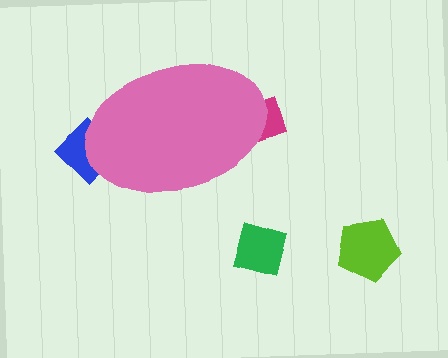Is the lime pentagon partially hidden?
No, the lime pentagon is fully visible.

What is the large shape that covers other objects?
A pink ellipse.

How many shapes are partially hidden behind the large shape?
2 shapes are partially hidden.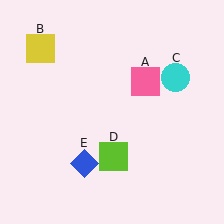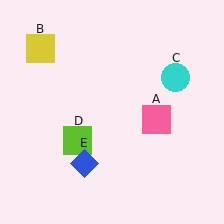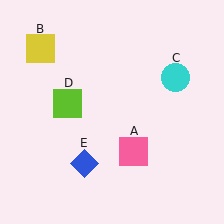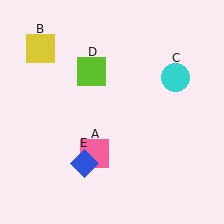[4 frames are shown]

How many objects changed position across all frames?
2 objects changed position: pink square (object A), lime square (object D).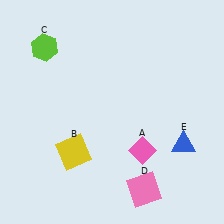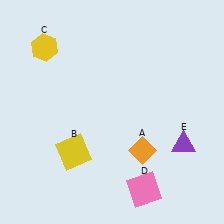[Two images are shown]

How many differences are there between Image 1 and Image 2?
There are 3 differences between the two images.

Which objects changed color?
A changed from pink to orange. C changed from lime to yellow. E changed from blue to purple.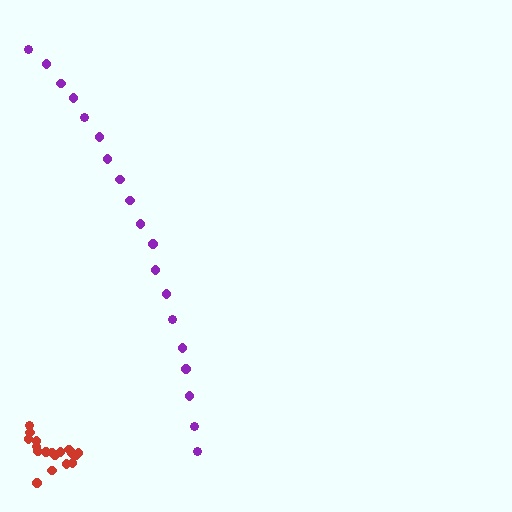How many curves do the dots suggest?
There are 2 distinct paths.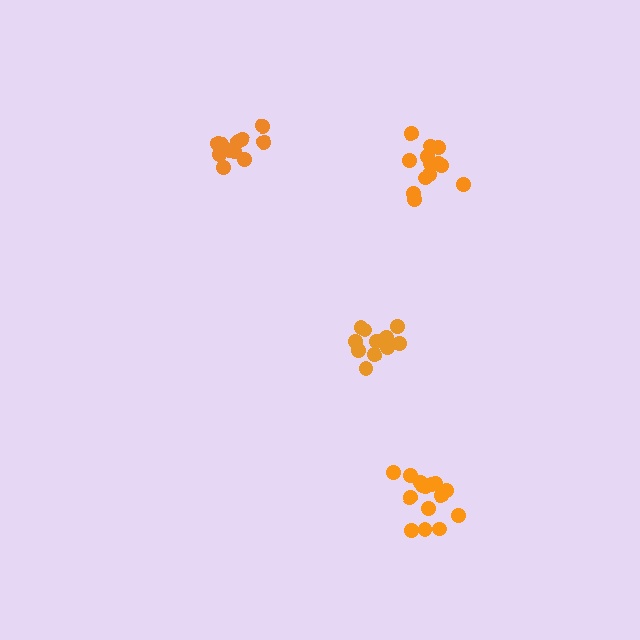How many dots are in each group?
Group 1: 11 dots, Group 2: 13 dots, Group 3: 15 dots, Group 4: 11 dots (50 total).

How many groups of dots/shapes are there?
There are 4 groups.